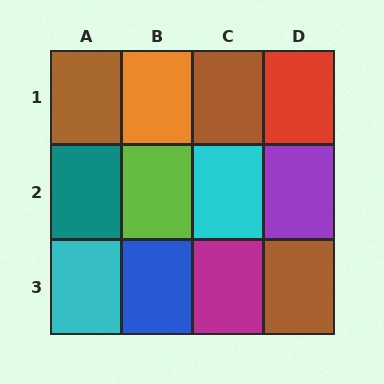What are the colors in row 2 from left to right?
Teal, lime, cyan, purple.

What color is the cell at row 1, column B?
Orange.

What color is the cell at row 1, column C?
Brown.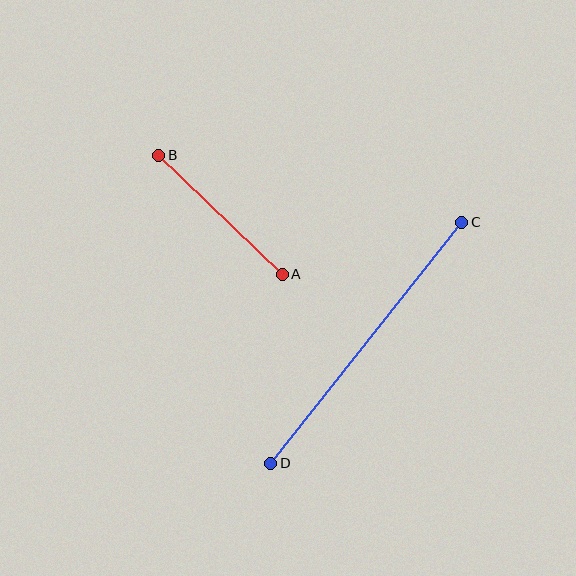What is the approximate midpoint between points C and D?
The midpoint is at approximately (366, 343) pixels.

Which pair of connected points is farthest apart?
Points C and D are farthest apart.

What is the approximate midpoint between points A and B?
The midpoint is at approximately (220, 215) pixels.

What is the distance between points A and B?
The distance is approximately 171 pixels.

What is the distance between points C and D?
The distance is approximately 307 pixels.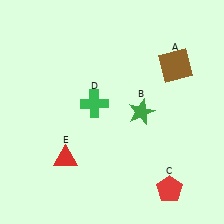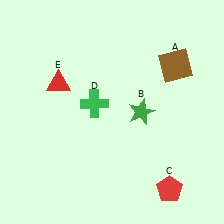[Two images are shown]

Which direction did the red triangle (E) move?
The red triangle (E) moved up.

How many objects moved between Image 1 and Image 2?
1 object moved between the two images.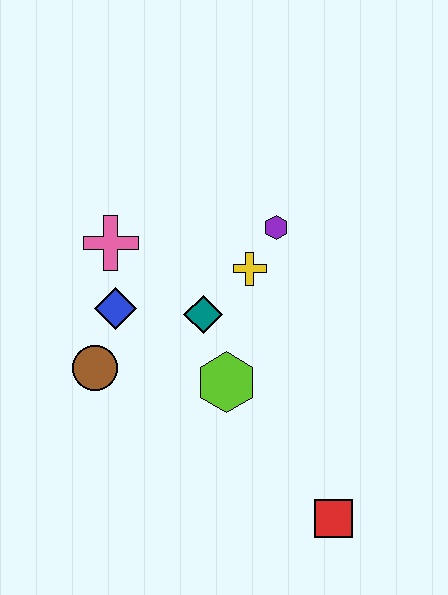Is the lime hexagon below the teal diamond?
Yes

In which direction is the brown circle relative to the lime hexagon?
The brown circle is to the left of the lime hexagon.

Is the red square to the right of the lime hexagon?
Yes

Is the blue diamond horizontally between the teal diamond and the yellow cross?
No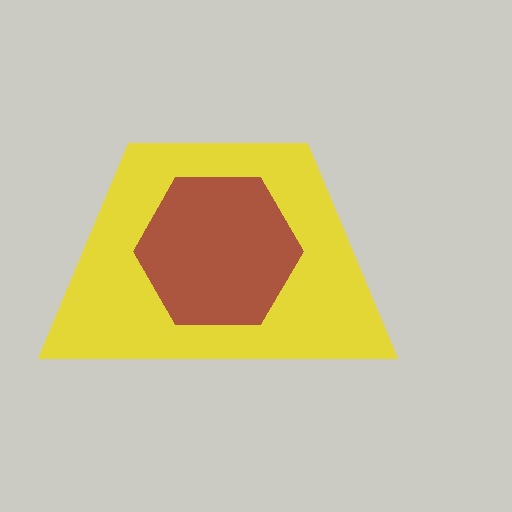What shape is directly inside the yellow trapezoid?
The brown hexagon.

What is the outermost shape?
The yellow trapezoid.